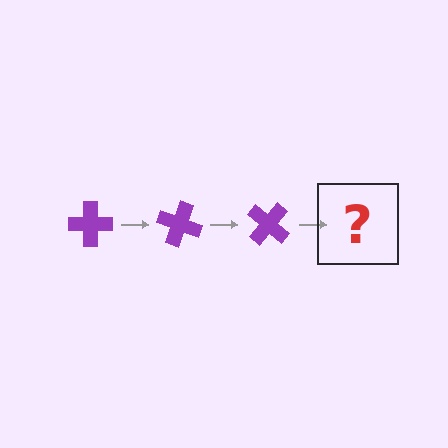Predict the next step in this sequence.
The next step is a purple cross rotated 60 degrees.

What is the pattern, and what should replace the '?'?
The pattern is that the cross rotates 20 degrees each step. The '?' should be a purple cross rotated 60 degrees.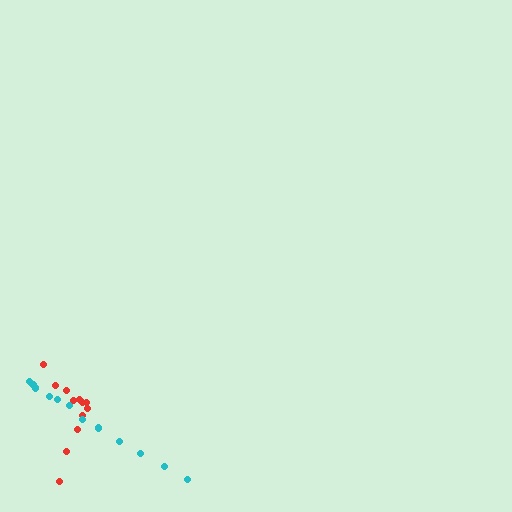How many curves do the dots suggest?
There are 2 distinct paths.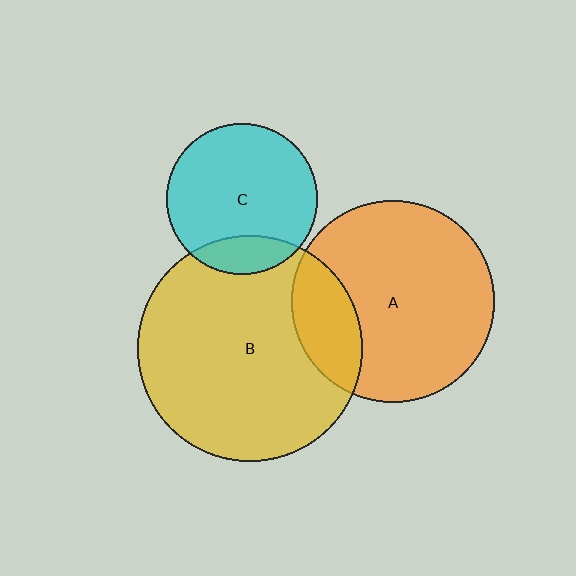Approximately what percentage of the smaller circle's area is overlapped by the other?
Approximately 15%.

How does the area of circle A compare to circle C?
Approximately 1.8 times.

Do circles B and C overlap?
Yes.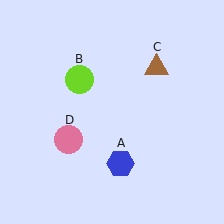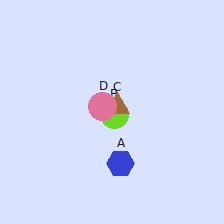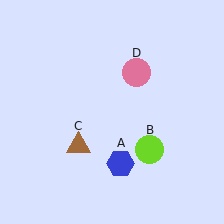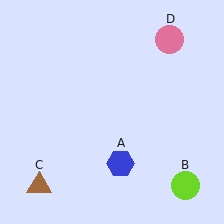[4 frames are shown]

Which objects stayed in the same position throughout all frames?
Blue hexagon (object A) remained stationary.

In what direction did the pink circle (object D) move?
The pink circle (object D) moved up and to the right.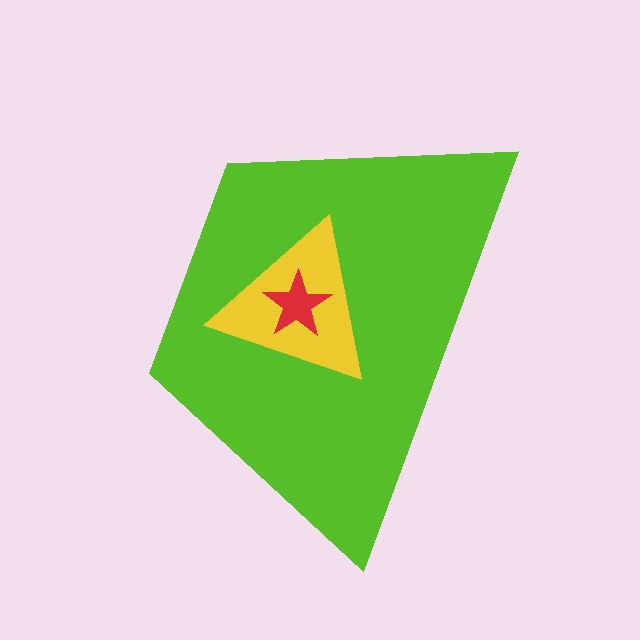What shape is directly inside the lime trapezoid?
The yellow triangle.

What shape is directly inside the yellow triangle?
The red star.